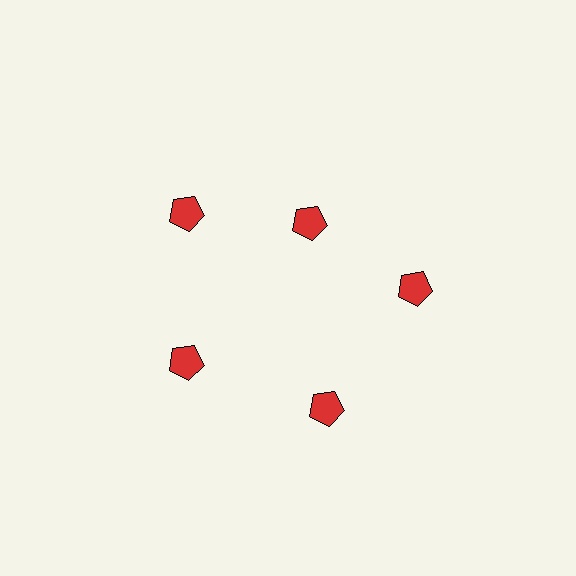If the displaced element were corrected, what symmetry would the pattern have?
It would have 5-fold rotational symmetry — the pattern would map onto itself every 72 degrees.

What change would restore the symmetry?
The symmetry would be restored by moving it outward, back onto the ring so that all 5 pentagons sit at equal angles and equal distance from the center.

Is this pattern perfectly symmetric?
No. The 5 red pentagons are arranged in a ring, but one element near the 1 o'clock position is pulled inward toward the center, breaking the 5-fold rotational symmetry.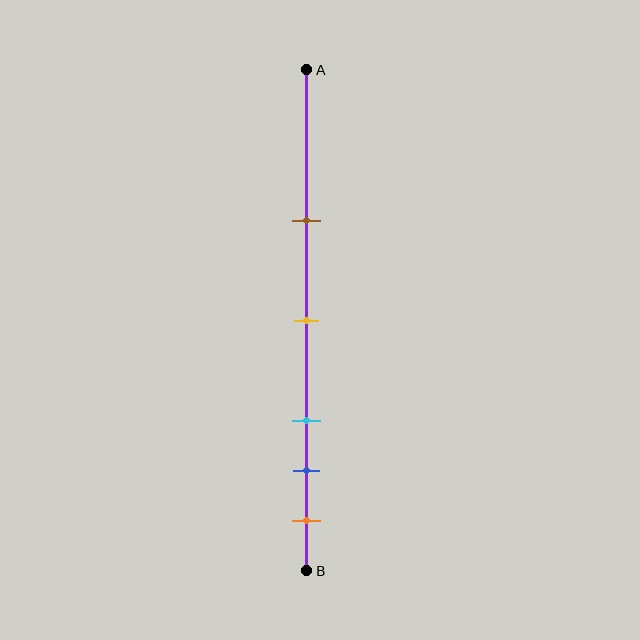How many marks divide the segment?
There are 5 marks dividing the segment.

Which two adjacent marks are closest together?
The blue and orange marks are the closest adjacent pair.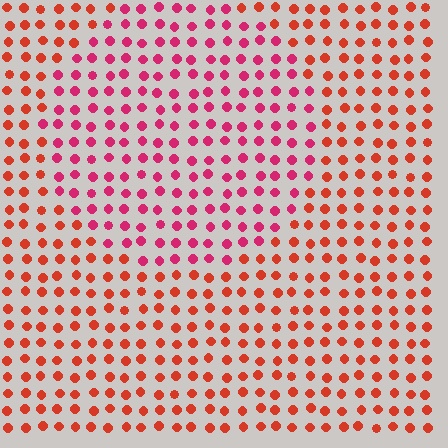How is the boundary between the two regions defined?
The boundary is defined purely by a slight shift in hue (about 33 degrees). Spacing, size, and orientation are identical on both sides.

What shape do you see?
I see a circle.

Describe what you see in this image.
The image is filled with small red elements in a uniform arrangement. A circle-shaped region is visible where the elements are tinted to a slightly different hue, forming a subtle color boundary.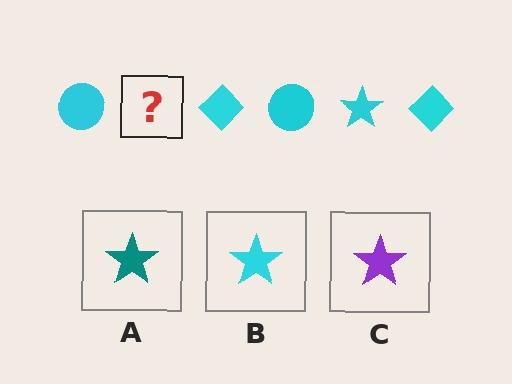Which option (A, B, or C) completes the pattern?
B.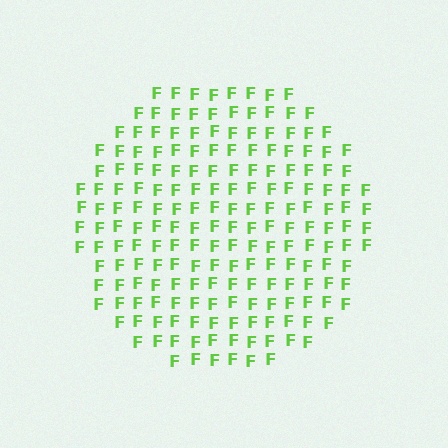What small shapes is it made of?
It is made of small letter F's.